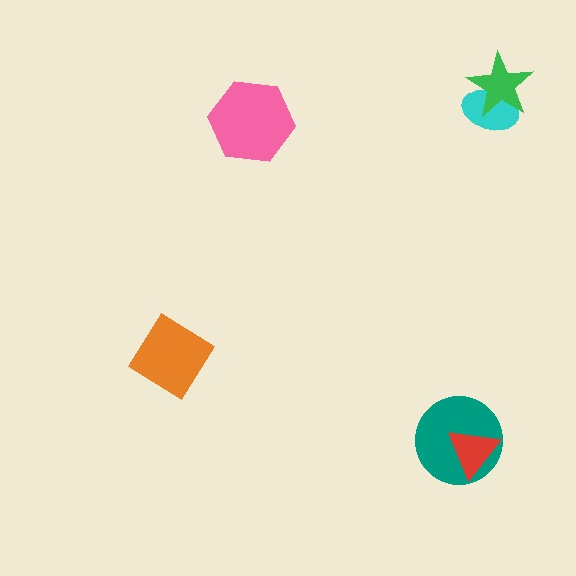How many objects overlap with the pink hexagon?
0 objects overlap with the pink hexagon.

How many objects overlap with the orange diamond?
0 objects overlap with the orange diamond.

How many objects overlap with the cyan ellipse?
1 object overlaps with the cyan ellipse.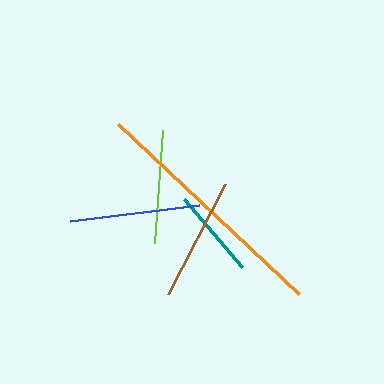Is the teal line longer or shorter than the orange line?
The orange line is longer than the teal line.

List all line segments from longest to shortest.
From longest to shortest: orange, blue, brown, lime, teal.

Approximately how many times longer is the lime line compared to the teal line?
The lime line is approximately 1.3 times the length of the teal line.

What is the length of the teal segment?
The teal segment is approximately 89 pixels long.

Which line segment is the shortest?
The teal line is the shortest at approximately 89 pixels.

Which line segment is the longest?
The orange line is the longest at approximately 249 pixels.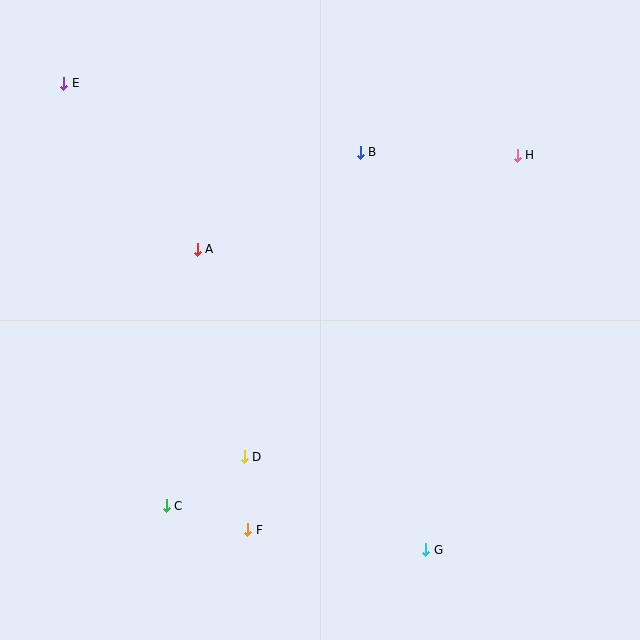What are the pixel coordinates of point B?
Point B is at (360, 152).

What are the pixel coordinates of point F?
Point F is at (248, 530).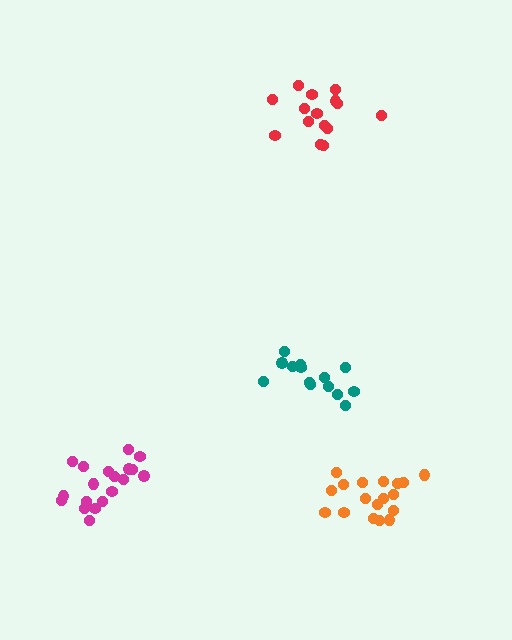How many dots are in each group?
Group 1: 19 dots, Group 2: 18 dots, Group 3: 15 dots, Group 4: 14 dots (66 total).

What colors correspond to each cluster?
The clusters are colored: magenta, orange, red, teal.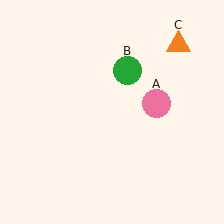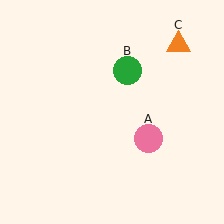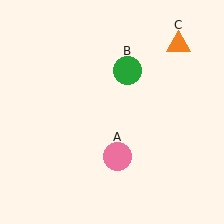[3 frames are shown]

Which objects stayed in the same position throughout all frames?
Green circle (object B) and orange triangle (object C) remained stationary.